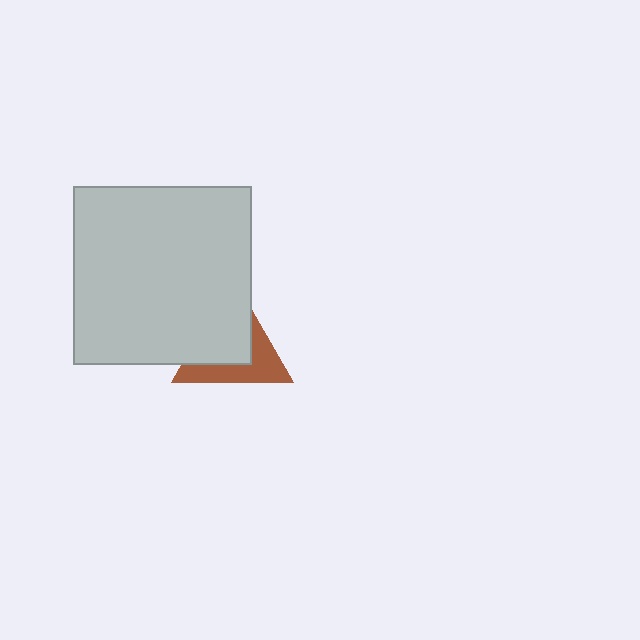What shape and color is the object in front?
The object in front is a light gray square.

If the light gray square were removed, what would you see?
You would see the complete brown triangle.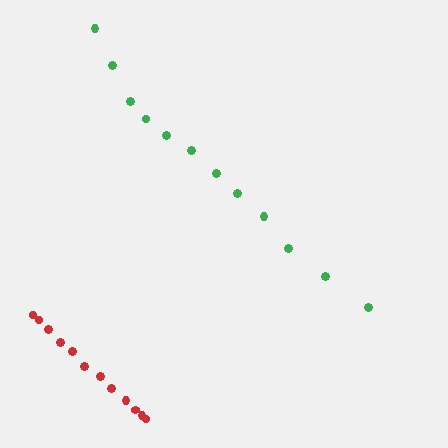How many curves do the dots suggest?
There are 2 distinct paths.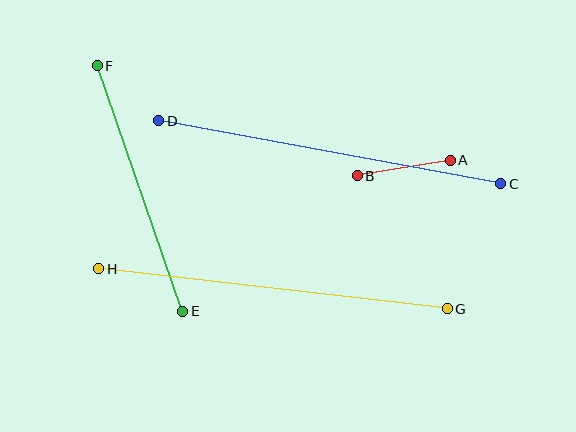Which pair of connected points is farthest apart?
Points G and H are farthest apart.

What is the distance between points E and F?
The distance is approximately 260 pixels.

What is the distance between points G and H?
The distance is approximately 351 pixels.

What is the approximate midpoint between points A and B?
The midpoint is at approximately (404, 168) pixels.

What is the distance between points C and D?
The distance is approximately 348 pixels.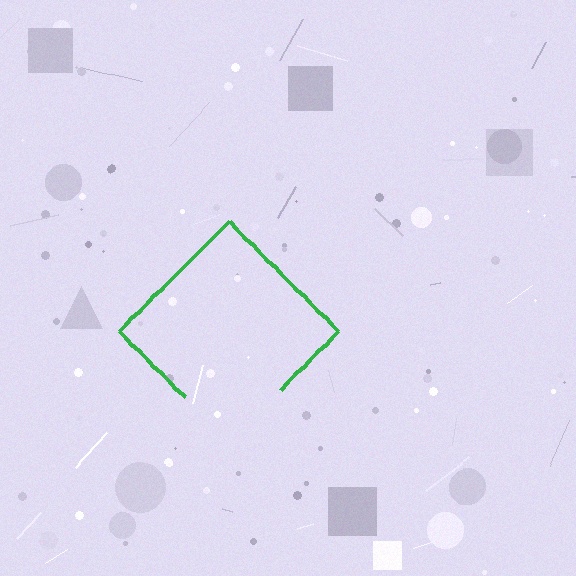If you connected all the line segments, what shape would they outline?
They would outline a diamond.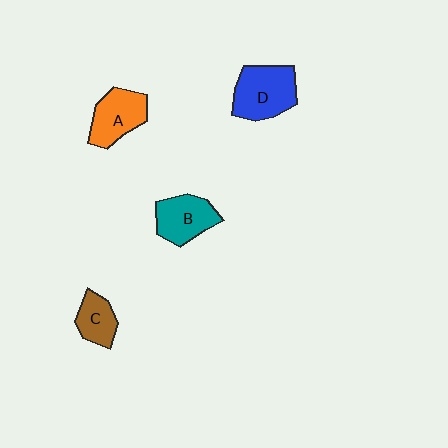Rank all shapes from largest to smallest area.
From largest to smallest: D (blue), A (orange), B (teal), C (brown).